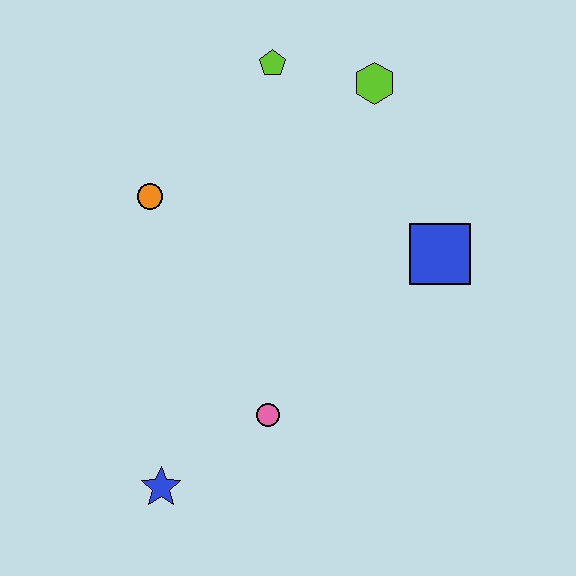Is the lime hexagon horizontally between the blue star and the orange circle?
No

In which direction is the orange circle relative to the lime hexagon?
The orange circle is to the left of the lime hexagon.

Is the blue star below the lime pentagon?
Yes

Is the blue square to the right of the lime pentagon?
Yes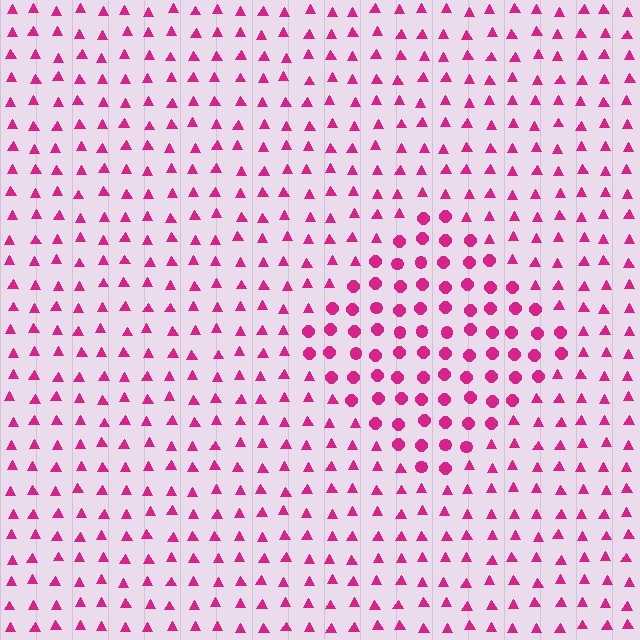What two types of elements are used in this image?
The image uses circles inside the diamond region and triangles outside it.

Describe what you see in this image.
The image is filled with small magenta elements arranged in a uniform grid. A diamond-shaped region contains circles, while the surrounding area contains triangles. The boundary is defined purely by the change in element shape.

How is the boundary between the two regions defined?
The boundary is defined by a change in element shape: circles inside vs. triangles outside. All elements share the same color and spacing.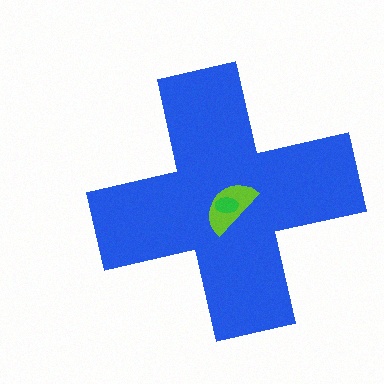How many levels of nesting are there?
3.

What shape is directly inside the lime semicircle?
The green ellipse.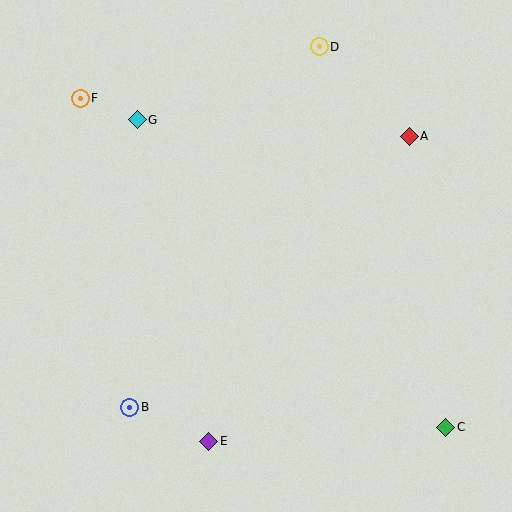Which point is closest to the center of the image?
Point G at (137, 120) is closest to the center.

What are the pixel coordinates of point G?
Point G is at (137, 120).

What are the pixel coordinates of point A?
Point A is at (409, 136).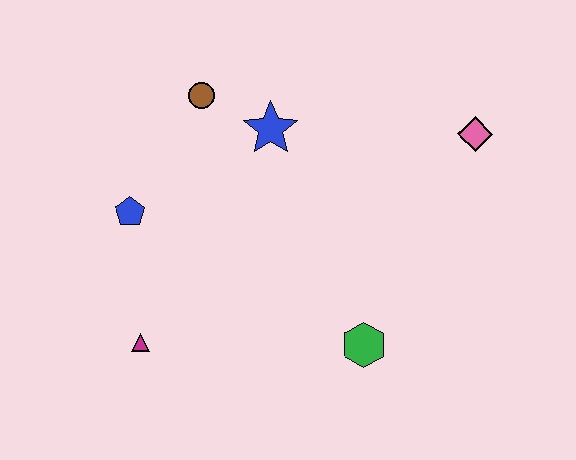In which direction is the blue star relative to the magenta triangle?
The blue star is above the magenta triangle.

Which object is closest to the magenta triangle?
The blue pentagon is closest to the magenta triangle.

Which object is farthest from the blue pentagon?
The pink diamond is farthest from the blue pentagon.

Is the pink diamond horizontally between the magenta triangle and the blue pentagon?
No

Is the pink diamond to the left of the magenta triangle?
No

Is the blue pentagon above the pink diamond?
No